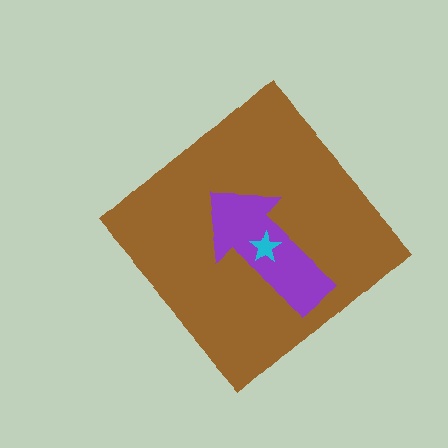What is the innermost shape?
The cyan star.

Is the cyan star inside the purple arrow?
Yes.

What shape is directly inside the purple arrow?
The cyan star.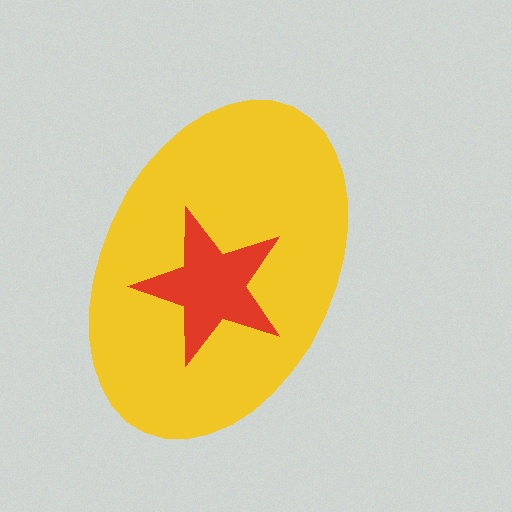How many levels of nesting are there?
2.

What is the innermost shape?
The red star.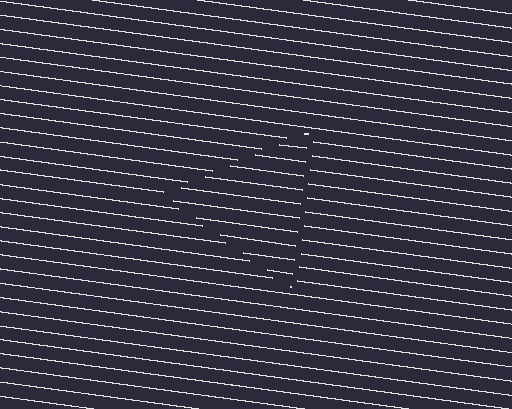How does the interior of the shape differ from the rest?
The interior of the shape contains the same grating, shifted by half a period — the contour is defined by the phase discontinuity where line-ends from the inner and outer gratings abut.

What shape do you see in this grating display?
An illusory triangle. The interior of the shape contains the same grating, shifted by half a period — the contour is defined by the phase discontinuity where line-ends from the inner and outer gratings abut.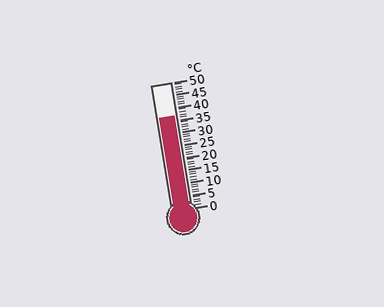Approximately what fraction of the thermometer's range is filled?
The thermometer is filled to approximately 75% of its range.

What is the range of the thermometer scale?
The thermometer scale ranges from 0°C to 50°C.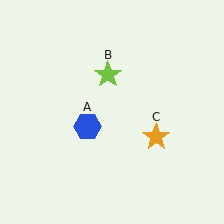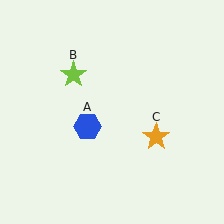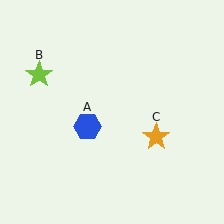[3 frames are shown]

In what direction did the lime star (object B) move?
The lime star (object B) moved left.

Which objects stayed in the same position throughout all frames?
Blue hexagon (object A) and orange star (object C) remained stationary.